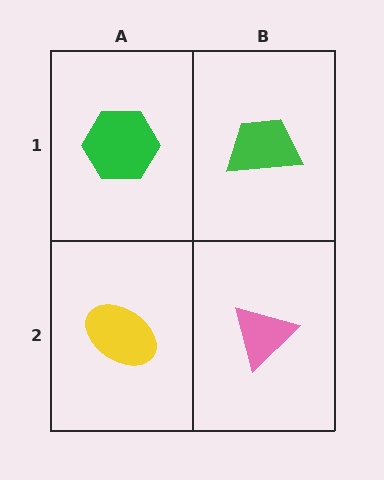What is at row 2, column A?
A yellow ellipse.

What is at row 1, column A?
A green hexagon.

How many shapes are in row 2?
2 shapes.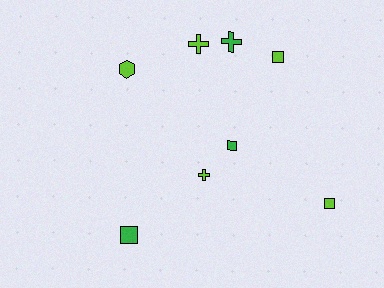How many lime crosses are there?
There are 2 lime crosses.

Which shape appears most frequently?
Square, with 4 objects.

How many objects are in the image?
There are 8 objects.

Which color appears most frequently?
Lime, with 5 objects.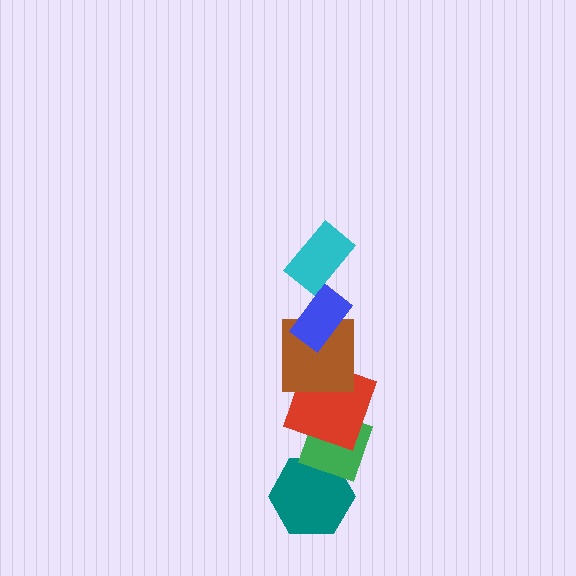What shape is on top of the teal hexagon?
The green diamond is on top of the teal hexagon.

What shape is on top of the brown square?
The blue rectangle is on top of the brown square.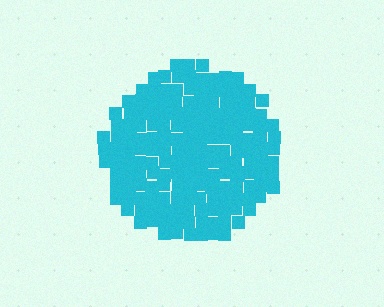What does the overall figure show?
The overall figure shows a circle.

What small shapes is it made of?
It is made of small squares.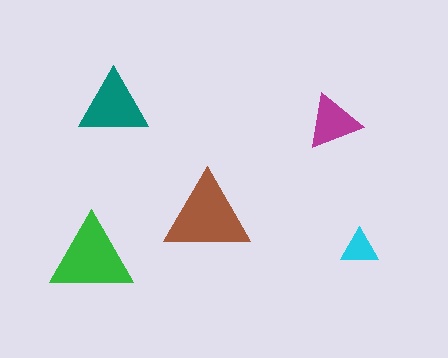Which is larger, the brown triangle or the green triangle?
The brown one.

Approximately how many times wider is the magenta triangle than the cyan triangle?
About 1.5 times wider.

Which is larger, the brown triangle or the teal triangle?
The brown one.